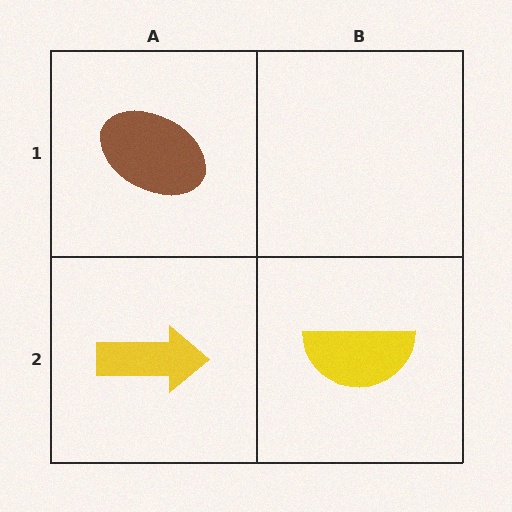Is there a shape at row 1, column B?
No, that cell is empty.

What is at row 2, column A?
A yellow arrow.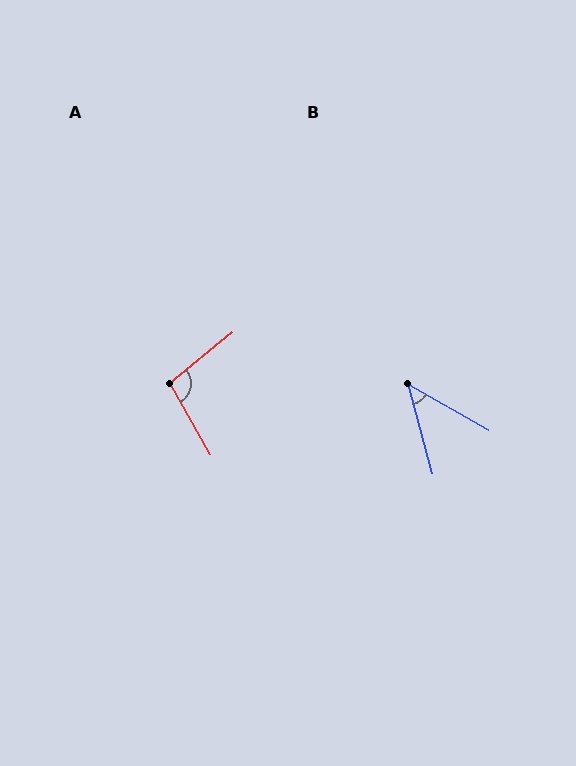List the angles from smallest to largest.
B (45°), A (99°).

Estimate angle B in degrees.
Approximately 45 degrees.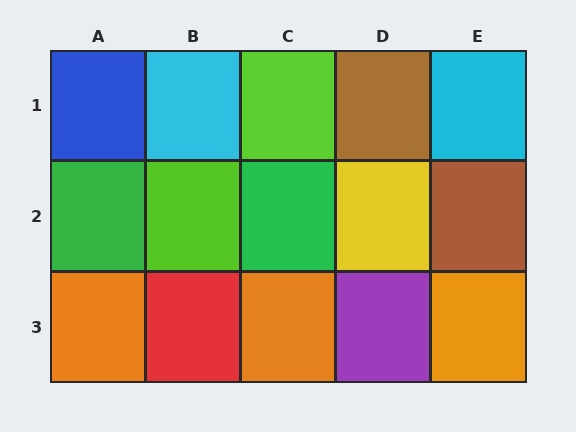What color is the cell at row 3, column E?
Orange.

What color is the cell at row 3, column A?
Orange.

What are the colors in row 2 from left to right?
Green, lime, green, yellow, brown.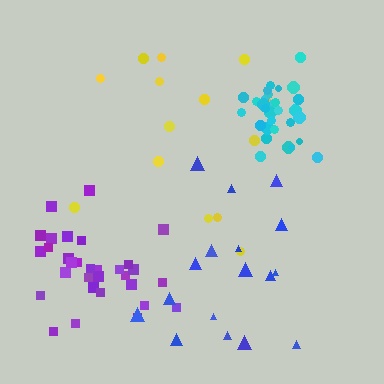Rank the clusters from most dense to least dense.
cyan, purple, blue, yellow.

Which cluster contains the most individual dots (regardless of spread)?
Cyan (34).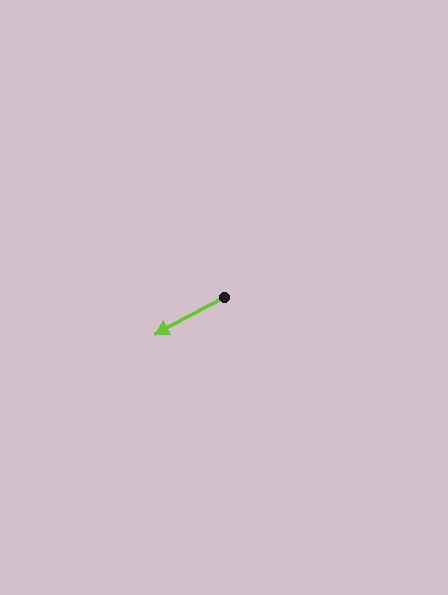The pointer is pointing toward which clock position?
Roughly 8 o'clock.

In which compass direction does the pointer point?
Southwest.